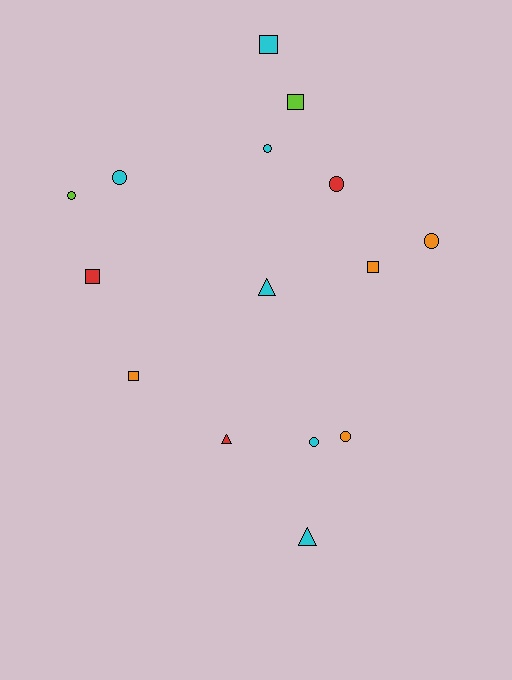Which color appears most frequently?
Cyan, with 6 objects.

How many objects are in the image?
There are 15 objects.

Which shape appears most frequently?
Circle, with 7 objects.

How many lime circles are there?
There is 1 lime circle.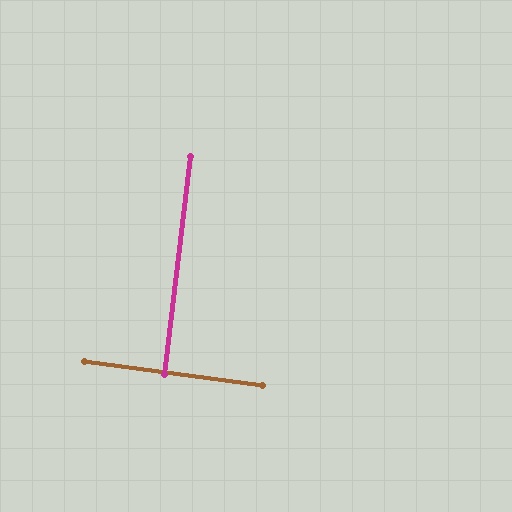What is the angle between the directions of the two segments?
Approximately 89 degrees.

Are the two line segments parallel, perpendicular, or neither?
Perpendicular — they meet at approximately 89°.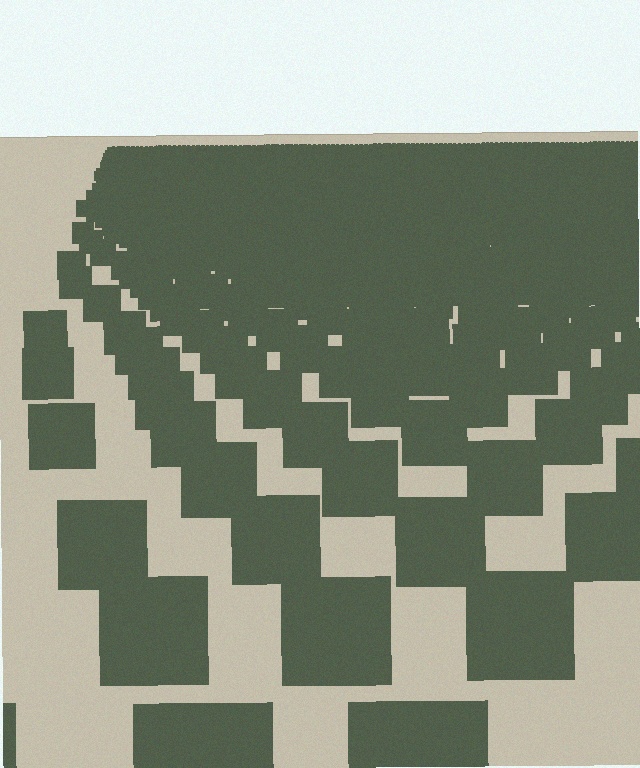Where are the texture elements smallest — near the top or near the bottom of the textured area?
Near the top.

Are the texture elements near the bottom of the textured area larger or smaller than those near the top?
Larger. Near the bottom, elements are closer to the viewer and appear at a bigger on-screen size.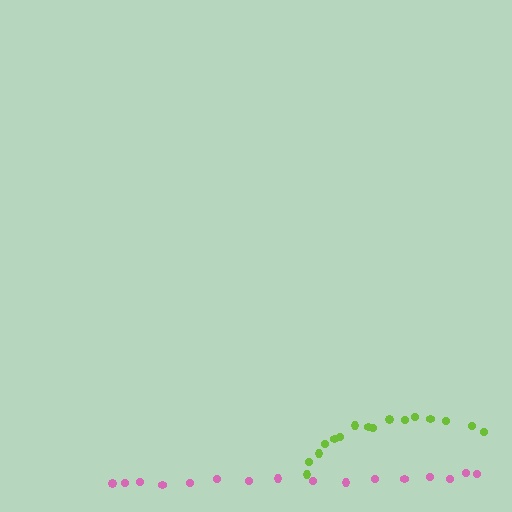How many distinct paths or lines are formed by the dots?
There are 2 distinct paths.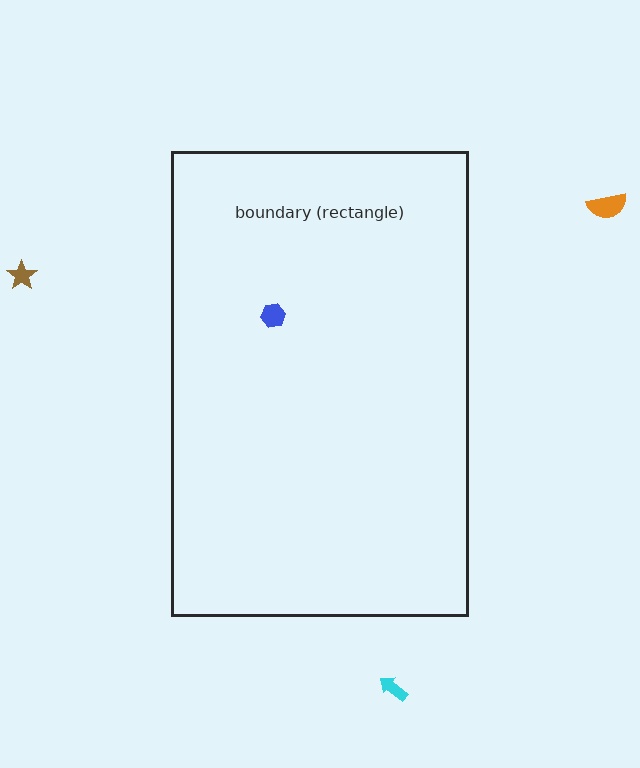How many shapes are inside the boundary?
1 inside, 3 outside.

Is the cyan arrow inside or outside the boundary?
Outside.